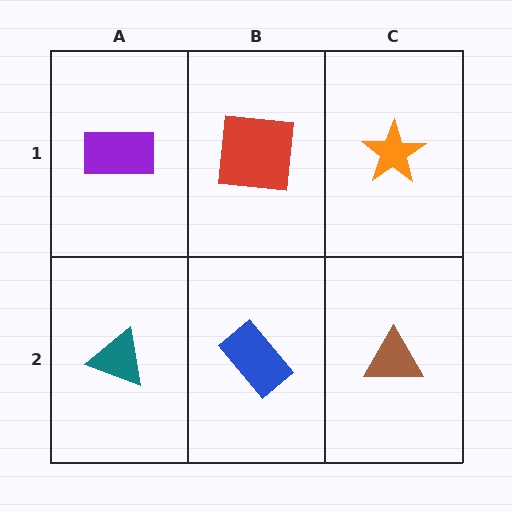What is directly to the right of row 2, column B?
A brown triangle.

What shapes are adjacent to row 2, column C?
An orange star (row 1, column C), a blue rectangle (row 2, column B).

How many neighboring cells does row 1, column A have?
2.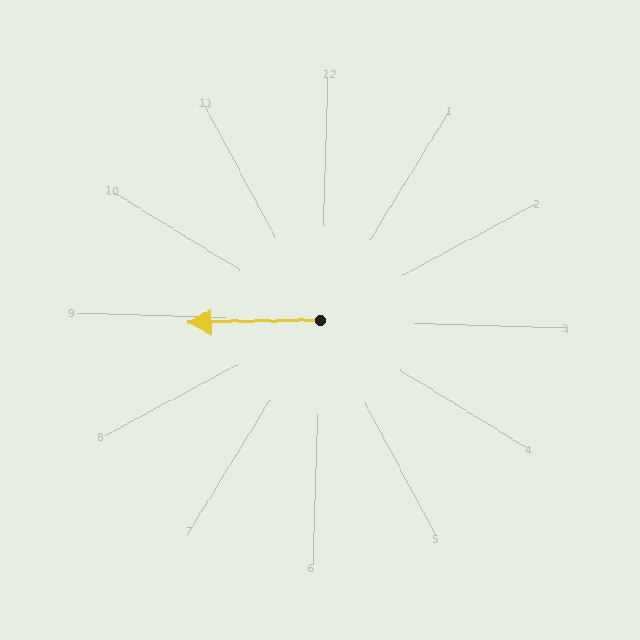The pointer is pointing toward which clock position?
Roughly 9 o'clock.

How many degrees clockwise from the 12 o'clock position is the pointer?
Approximately 267 degrees.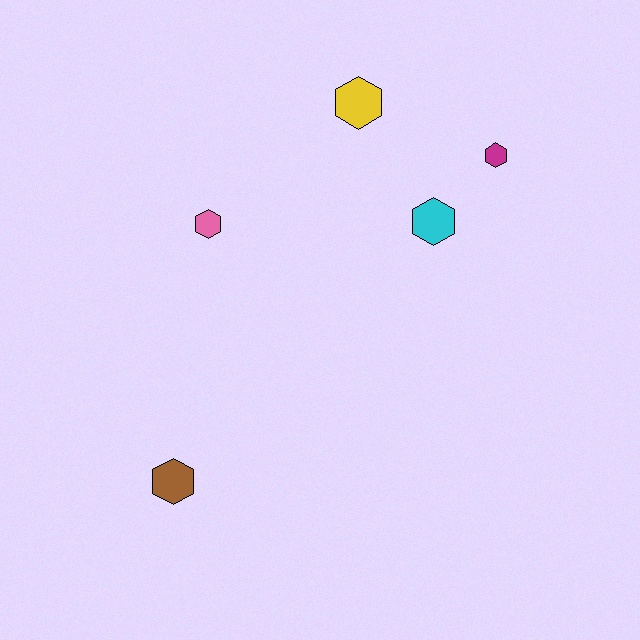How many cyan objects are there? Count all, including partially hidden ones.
There is 1 cyan object.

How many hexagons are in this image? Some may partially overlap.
There are 5 hexagons.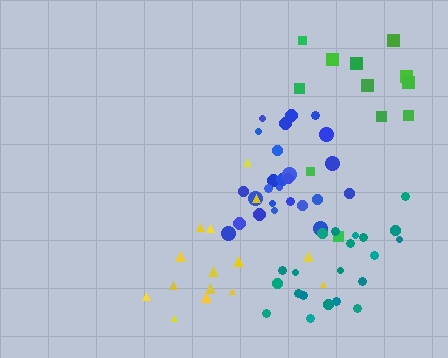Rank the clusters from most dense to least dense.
blue, teal, green, yellow.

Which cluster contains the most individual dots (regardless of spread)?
Blue (28).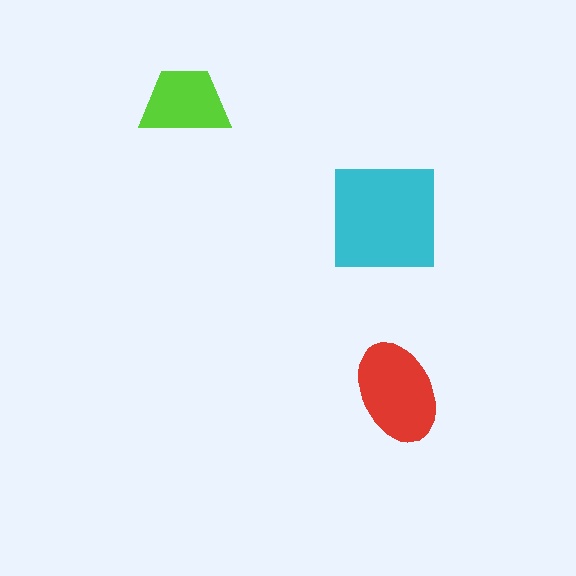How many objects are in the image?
There are 3 objects in the image.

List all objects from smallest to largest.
The lime trapezoid, the red ellipse, the cyan square.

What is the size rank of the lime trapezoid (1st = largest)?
3rd.